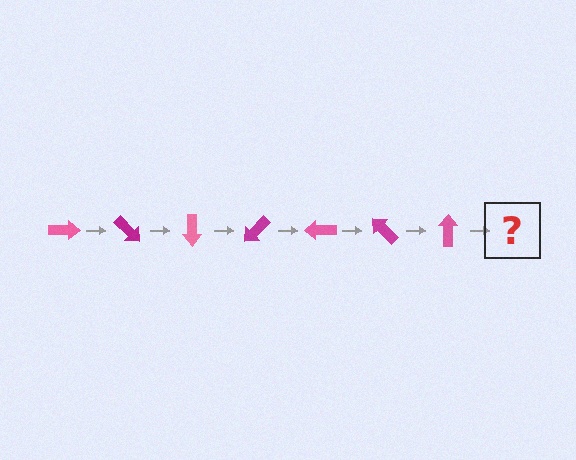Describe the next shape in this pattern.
It should be a magenta arrow, rotated 315 degrees from the start.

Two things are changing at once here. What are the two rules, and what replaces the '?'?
The two rules are that it rotates 45 degrees each step and the color cycles through pink and magenta. The '?' should be a magenta arrow, rotated 315 degrees from the start.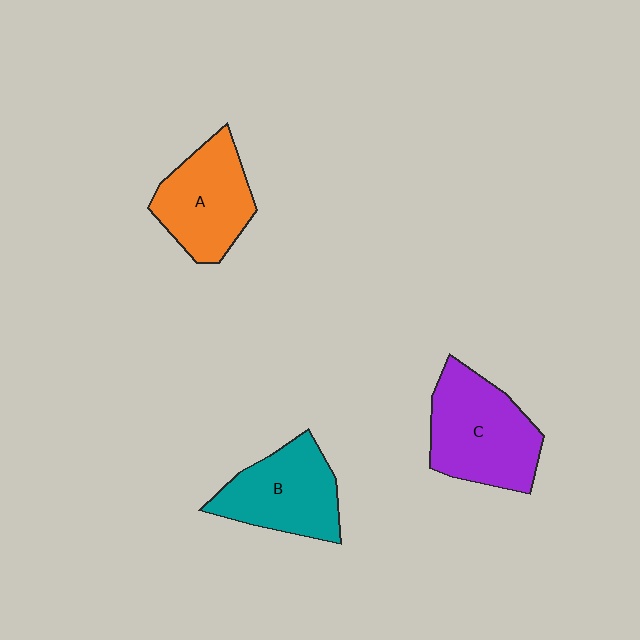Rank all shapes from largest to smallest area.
From largest to smallest: C (purple), B (teal), A (orange).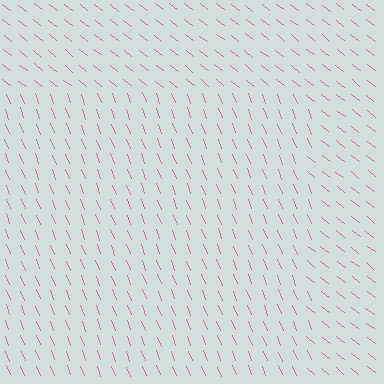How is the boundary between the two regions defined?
The boundary is defined purely by a change in line orientation (approximately 31 degrees difference). All lines are the same color and thickness.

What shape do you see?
I see a rectangle.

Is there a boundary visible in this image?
Yes, there is a texture boundary formed by a change in line orientation.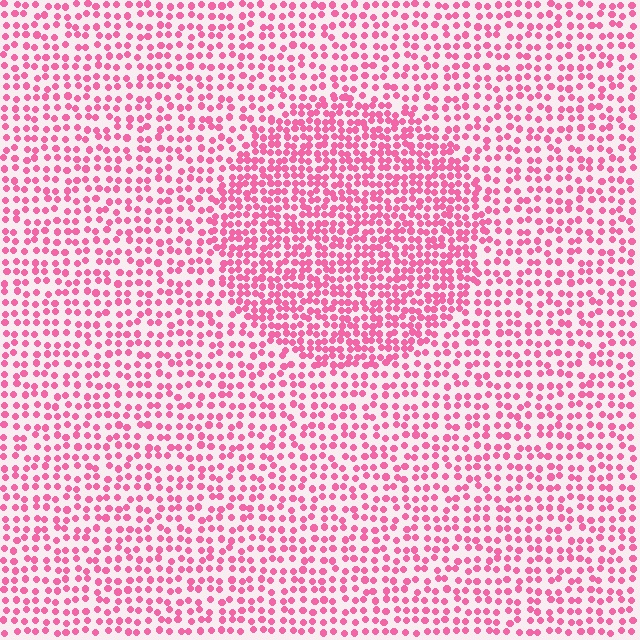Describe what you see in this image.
The image contains small pink elements arranged at two different densities. A circle-shaped region is visible where the elements are more densely packed than the surrounding area.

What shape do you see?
I see a circle.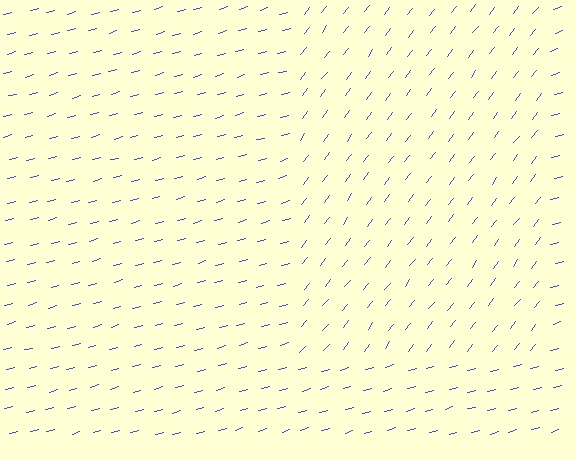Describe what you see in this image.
The image is filled with small blue line segments. A rectangle region in the image has lines oriented differently from the surrounding lines, creating a visible texture boundary.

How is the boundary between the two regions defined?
The boundary is defined purely by a change in line orientation (approximately 36 degrees difference). All lines are the same color and thickness.